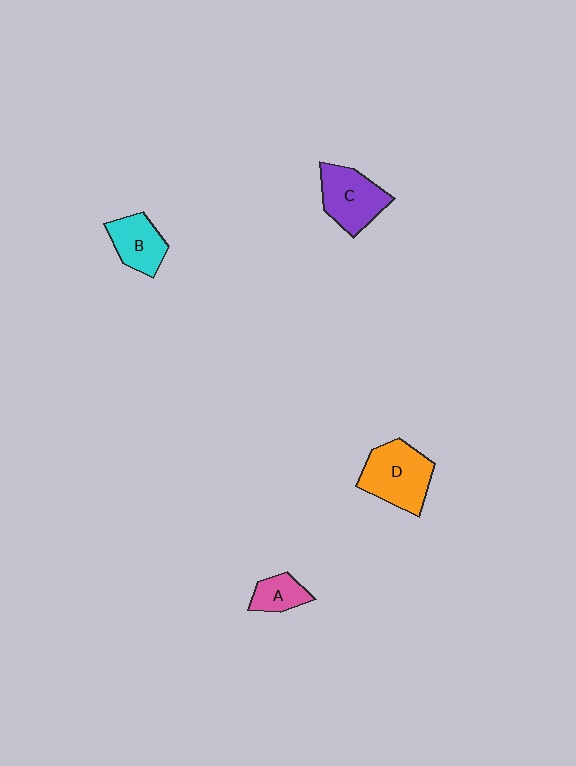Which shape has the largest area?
Shape D (orange).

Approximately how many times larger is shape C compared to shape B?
Approximately 1.3 times.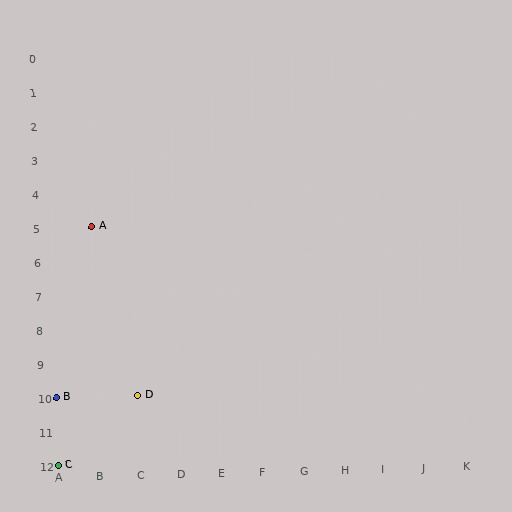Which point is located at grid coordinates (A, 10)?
Point B is at (A, 10).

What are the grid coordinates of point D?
Point D is at grid coordinates (C, 10).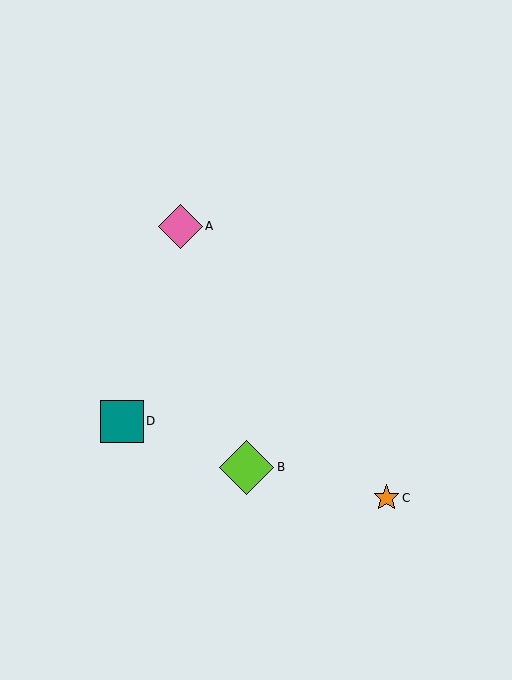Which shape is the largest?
The lime diamond (labeled B) is the largest.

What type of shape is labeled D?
Shape D is a teal square.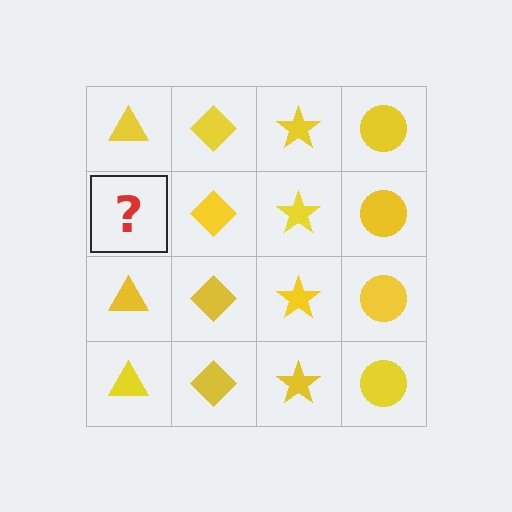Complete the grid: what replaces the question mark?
The question mark should be replaced with a yellow triangle.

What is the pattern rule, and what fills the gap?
The rule is that each column has a consistent shape. The gap should be filled with a yellow triangle.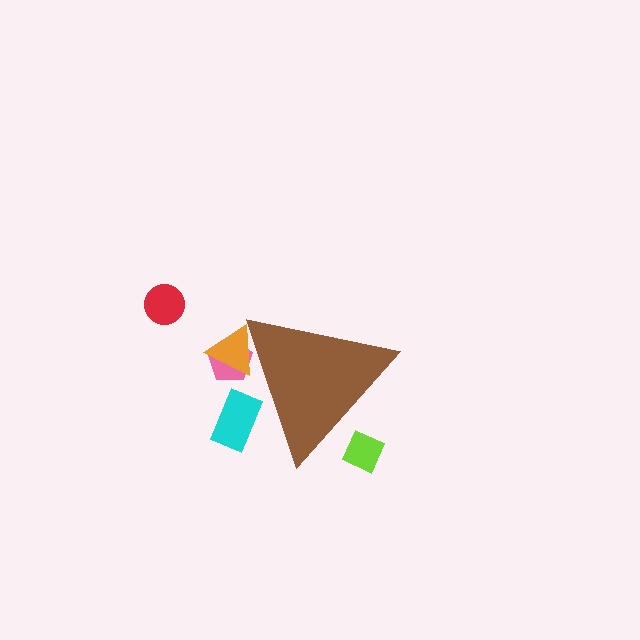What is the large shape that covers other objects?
A brown triangle.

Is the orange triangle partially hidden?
Yes, the orange triangle is partially hidden behind the brown triangle.